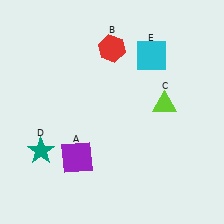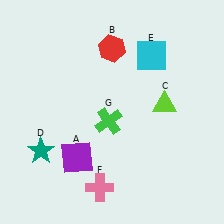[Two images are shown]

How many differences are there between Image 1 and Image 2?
There are 2 differences between the two images.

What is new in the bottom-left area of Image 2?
A green cross (G) was added in the bottom-left area of Image 2.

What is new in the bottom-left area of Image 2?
A pink cross (F) was added in the bottom-left area of Image 2.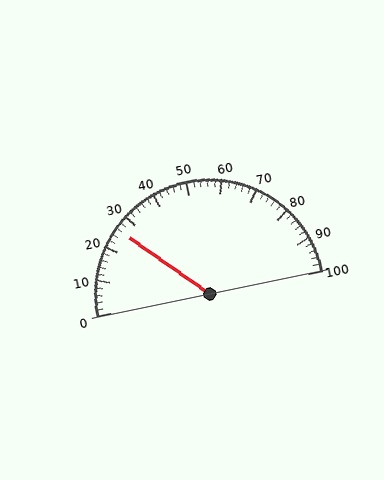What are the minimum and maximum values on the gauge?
The gauge ranges from 0 to 100.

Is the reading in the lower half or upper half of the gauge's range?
The reading is in the lower half of the range (0 to 100).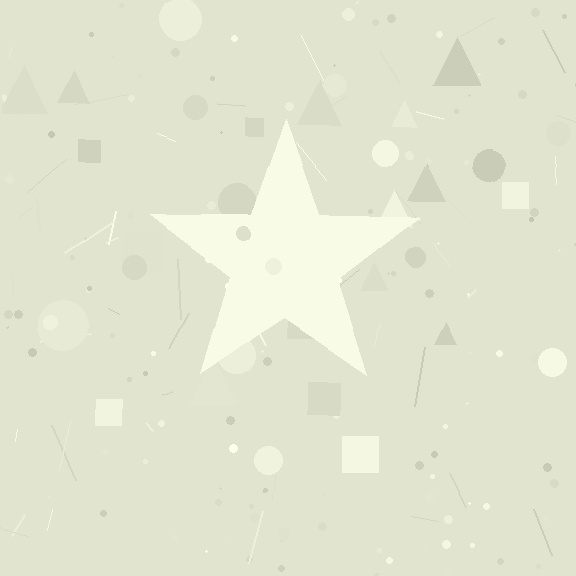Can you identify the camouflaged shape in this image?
The camouflaged shape is a star.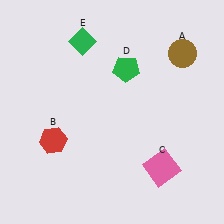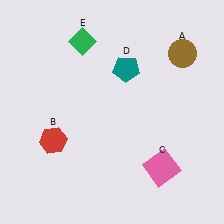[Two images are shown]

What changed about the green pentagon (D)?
In Image 1, D is green. In Image 2, it changed to teal.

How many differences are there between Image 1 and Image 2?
There is 1 difference between the two images.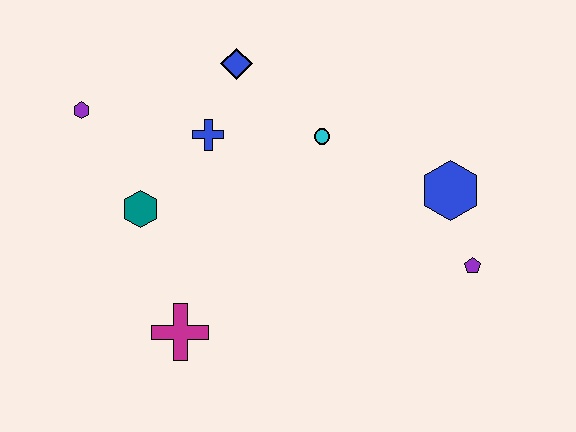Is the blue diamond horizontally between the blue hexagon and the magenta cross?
Yes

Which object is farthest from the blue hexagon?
The purple hexagon is farthest from the blue hexagon.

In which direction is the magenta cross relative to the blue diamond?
The magenta cross is below the blue diamond.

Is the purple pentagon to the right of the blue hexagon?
Yes